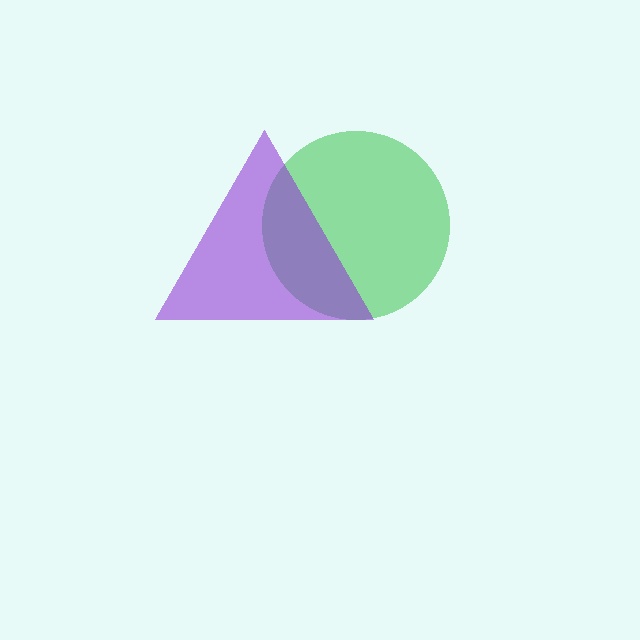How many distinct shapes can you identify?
There are 2 distinct shapes: a green circle, a purple triangle.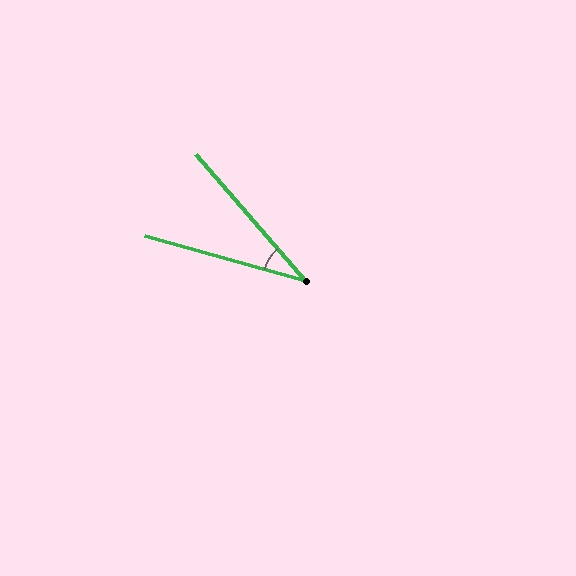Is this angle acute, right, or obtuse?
It is acute.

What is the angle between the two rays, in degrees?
Approximately 33 degrees.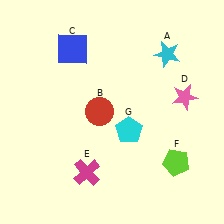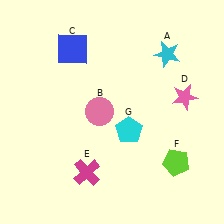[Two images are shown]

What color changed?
The circle (B) changed from red in Image 1 to pink in Image 2.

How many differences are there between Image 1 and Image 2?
There is 1 difference between the two images.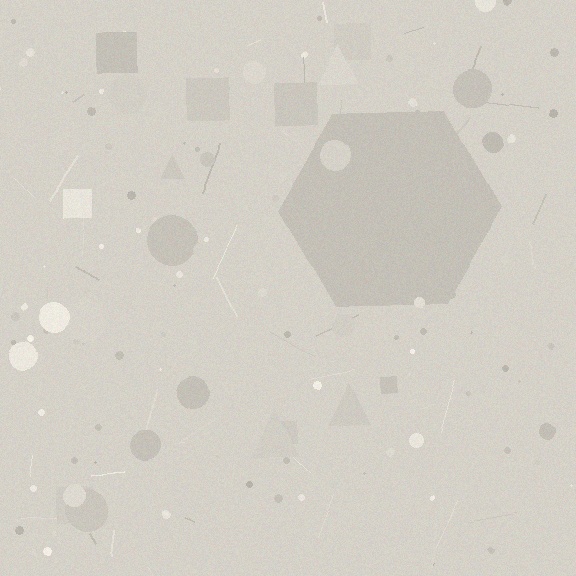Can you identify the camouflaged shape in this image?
The camouflaged shape is a hexagon.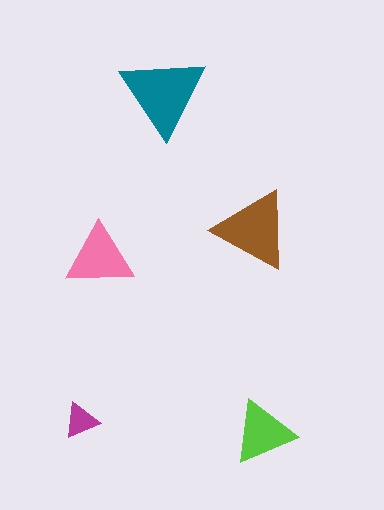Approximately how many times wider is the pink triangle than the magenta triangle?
About 2 times wider.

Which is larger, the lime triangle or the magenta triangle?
The lime one.